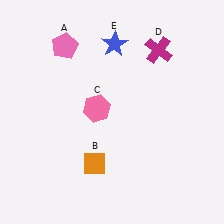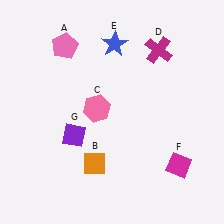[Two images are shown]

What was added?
A magenta diamond (F), a purple diamond (G) were added in Image 2.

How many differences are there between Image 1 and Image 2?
There are 2 differences between the two images.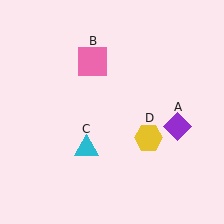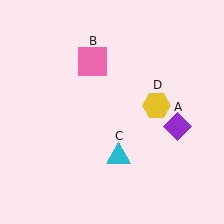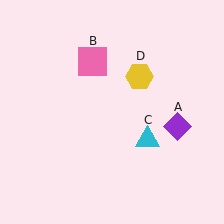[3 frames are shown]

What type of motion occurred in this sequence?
The cyan triangle (object C), yellow hexagon (object D) rotated counterclockwise around the center of the scene.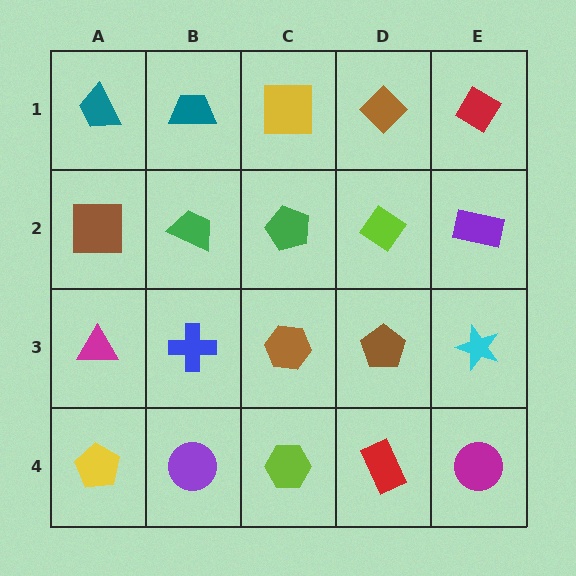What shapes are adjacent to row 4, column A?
A magenta triangle (row 3, column A), a purple circle (row 4, column B).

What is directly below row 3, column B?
A purple circle.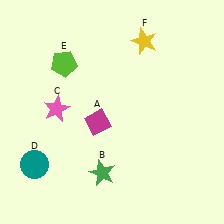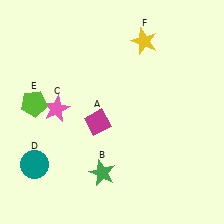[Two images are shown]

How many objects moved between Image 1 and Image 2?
1 object moved between the two images.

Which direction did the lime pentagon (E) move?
The lime pentagon (E) moved down.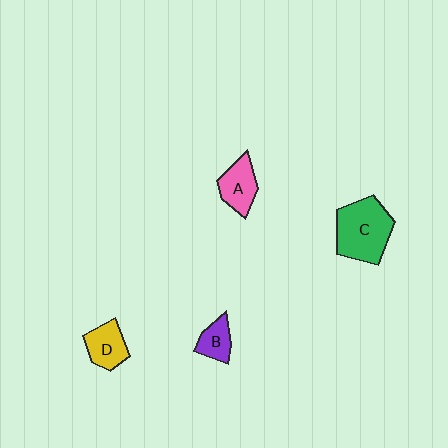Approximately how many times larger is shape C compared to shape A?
Approximately 1.8 times.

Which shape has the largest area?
Shape C (green).